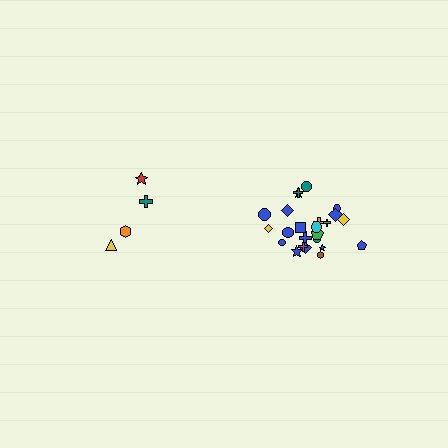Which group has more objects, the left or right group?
The right group.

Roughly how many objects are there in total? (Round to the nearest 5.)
Roughly 30 objects in total.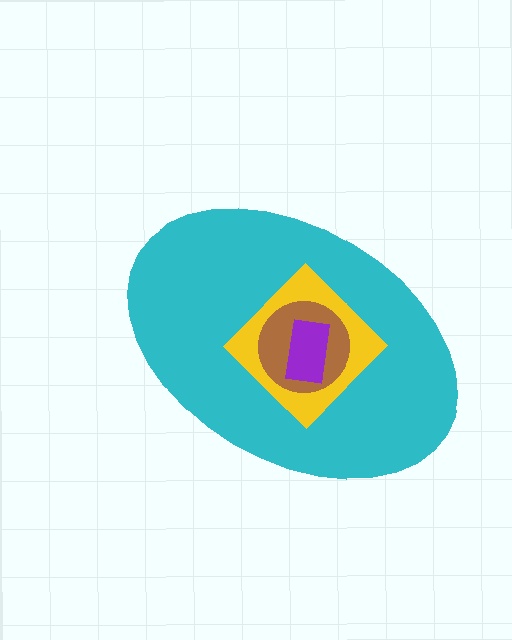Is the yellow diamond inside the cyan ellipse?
Yes.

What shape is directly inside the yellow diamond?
The brown circle.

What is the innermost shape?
The purple rectangle.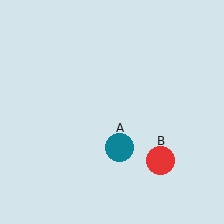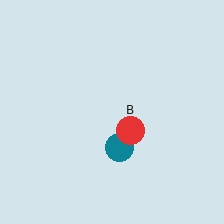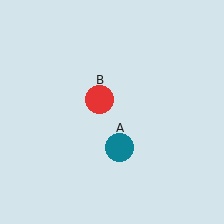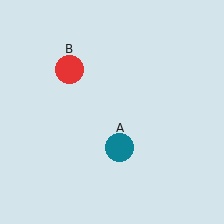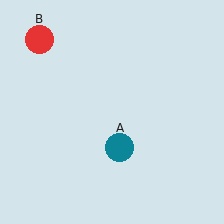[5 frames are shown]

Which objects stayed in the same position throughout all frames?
Teal circle (object A) remained stationary.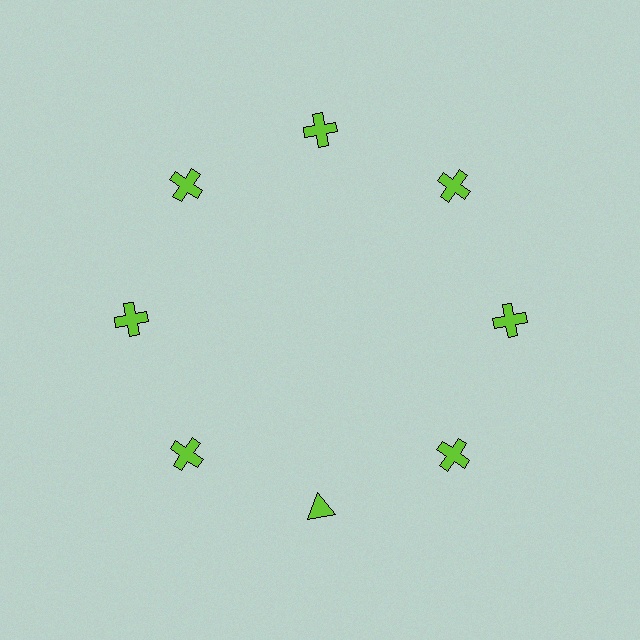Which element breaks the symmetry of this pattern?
The lime triangle at roughly the 6 o'clock position breaks the symmetry. All other shapes are lime crosses.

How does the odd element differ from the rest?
It has a different shape: triangle instead of cross.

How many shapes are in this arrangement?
There are 8 shapes arranged in a ring pattern.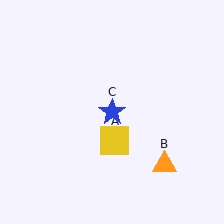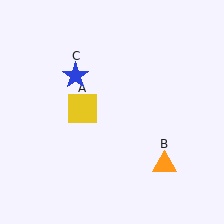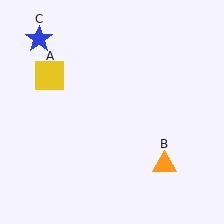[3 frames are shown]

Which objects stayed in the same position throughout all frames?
Orange triangle (object B) remained stationary.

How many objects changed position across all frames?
2 objects changed position: yellow square (object A), blue star (object C).